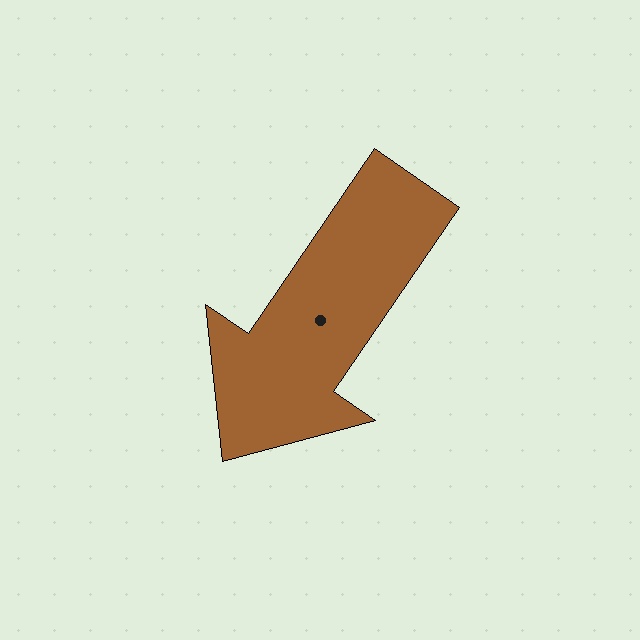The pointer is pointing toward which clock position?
Roughly 7 o'clock.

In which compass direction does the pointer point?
Southwest.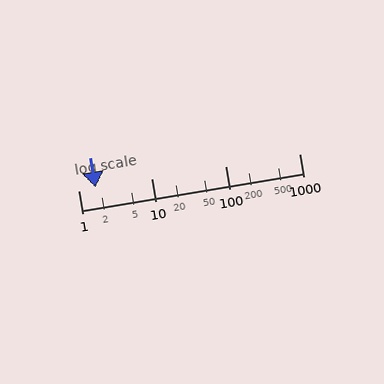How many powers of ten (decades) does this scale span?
The scale spans 3 decades, from 1 to 1000.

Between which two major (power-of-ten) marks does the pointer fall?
The pointer is between 1 and 10.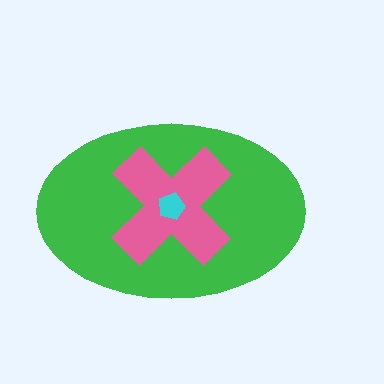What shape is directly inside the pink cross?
The cyan pentagon.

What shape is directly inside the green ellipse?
The pink cross.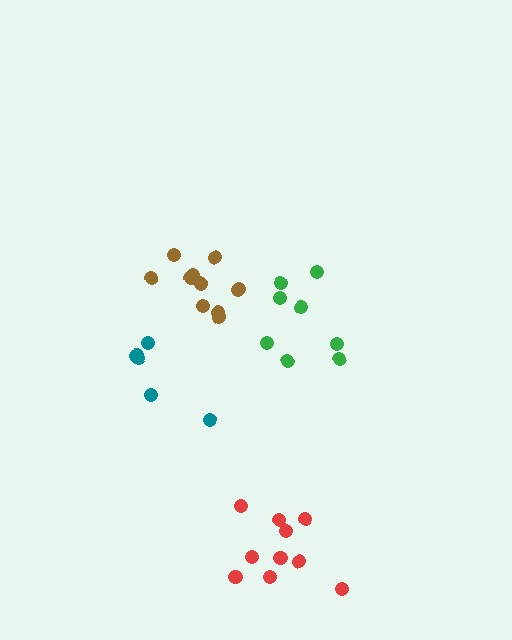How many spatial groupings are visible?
There are 4 spatial groupings.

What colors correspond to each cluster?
The clusters are colored: brown, green, red, teal.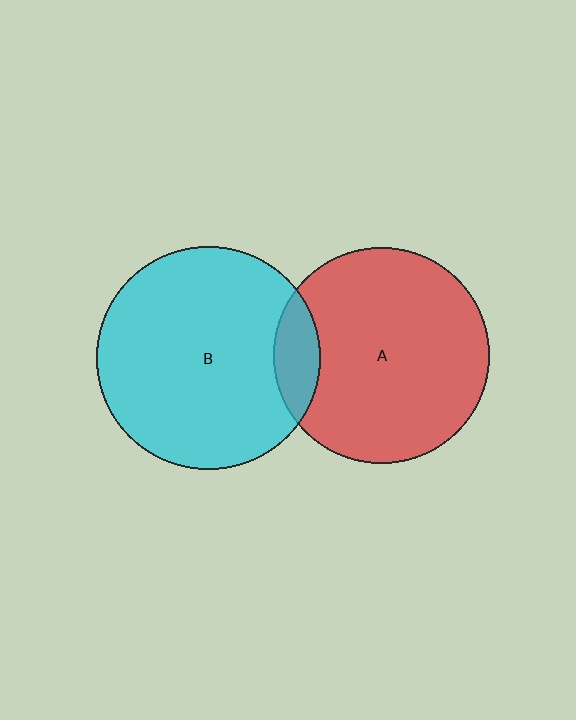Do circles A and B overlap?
Yes.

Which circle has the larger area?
Circle B (cyan).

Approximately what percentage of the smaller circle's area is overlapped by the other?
Approximately 10%.